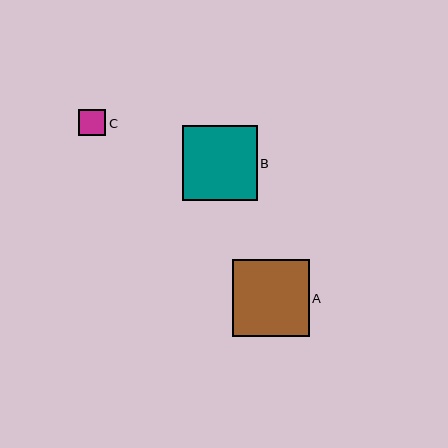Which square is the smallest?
Square C is the smallest with a size of approximately 27 pixels.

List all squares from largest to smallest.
From largest to smallest: A, B, C.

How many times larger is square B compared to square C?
Square B is approximately 2.8 times the size of square C.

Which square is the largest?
Square A is the largest with a size of approximately 77 pixels.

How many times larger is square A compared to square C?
Square A is approximately 2.9 times the size of square C.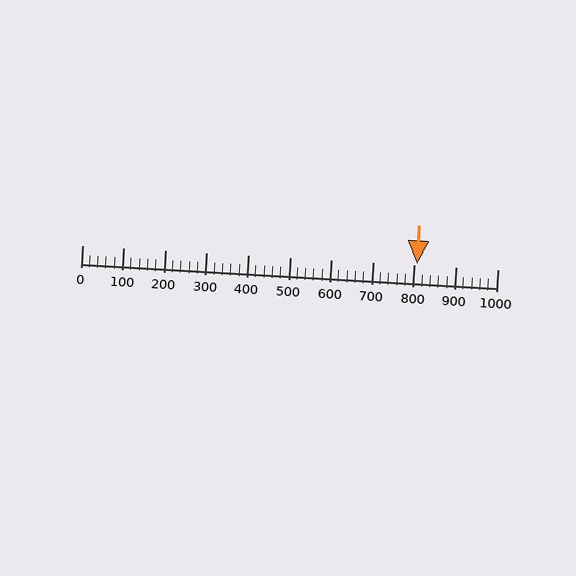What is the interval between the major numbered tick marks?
The major tick marks are spaced 100 units apart.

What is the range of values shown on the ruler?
The ruler shows values from 0 to 1000.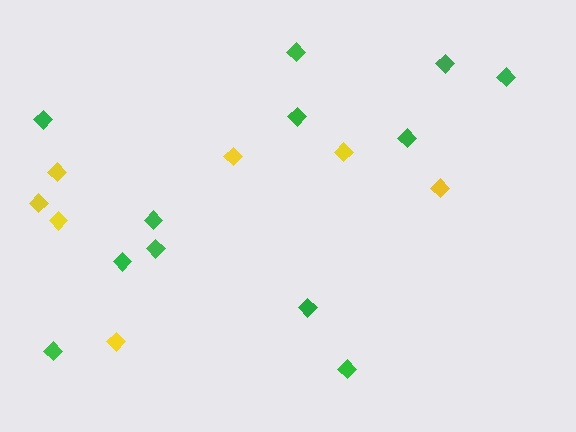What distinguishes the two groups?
There are 2 groups: one group of yellow diamonds (7) and one group of green diamonds (12).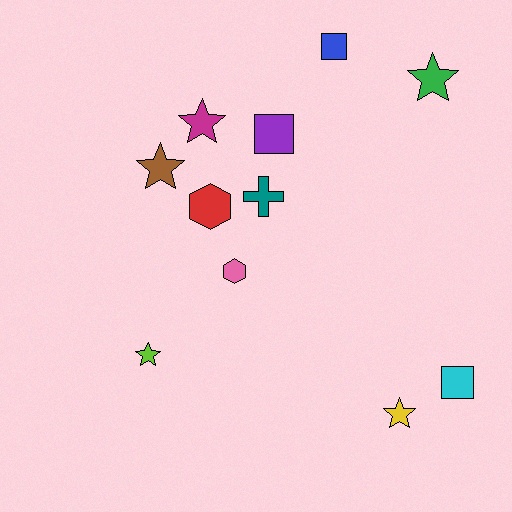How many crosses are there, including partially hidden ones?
There is 1 cross.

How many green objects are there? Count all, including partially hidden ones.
There is 1 green object.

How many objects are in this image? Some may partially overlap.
There are 11 objects.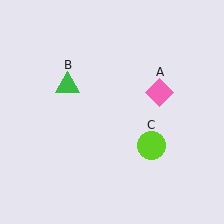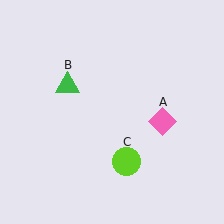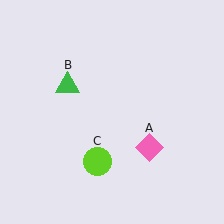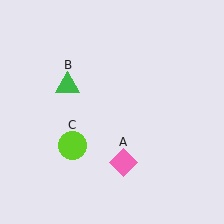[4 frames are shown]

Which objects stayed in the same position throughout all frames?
Green triangle (object B) remained stationary.